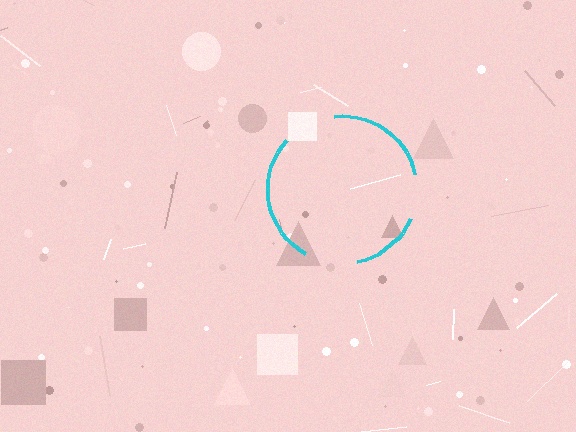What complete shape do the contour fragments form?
The contour fragments form a circle.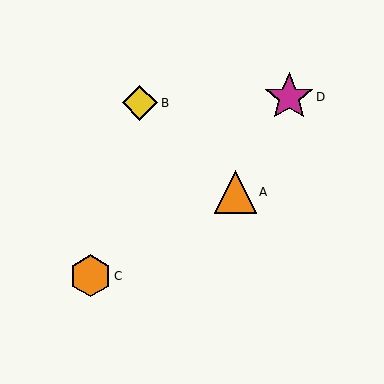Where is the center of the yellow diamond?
The center of the yellow diamond is at (140, 103).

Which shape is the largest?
The magenta star (labeled D) is the largest.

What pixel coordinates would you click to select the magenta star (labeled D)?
Click at (289, 97) to select the magenta star D.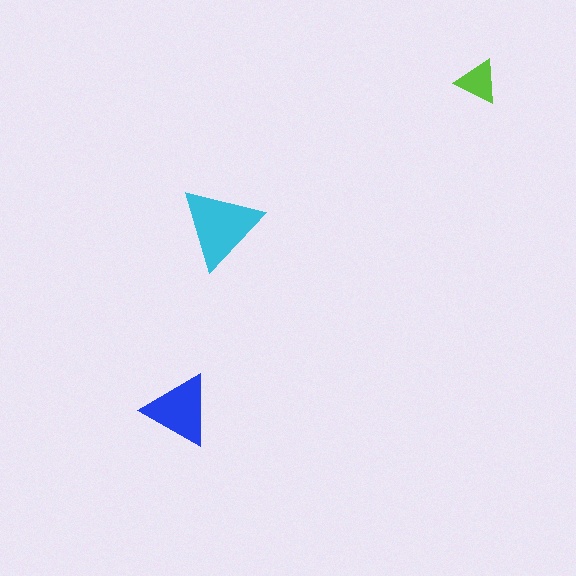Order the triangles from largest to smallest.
the cyan one, the blue one, the lime one.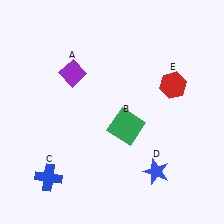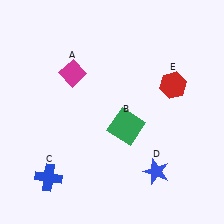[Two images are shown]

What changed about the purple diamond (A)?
In Image 1, A is purple. In Image 2, it changed to magenta.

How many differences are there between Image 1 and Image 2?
There is 1 difference between the two images.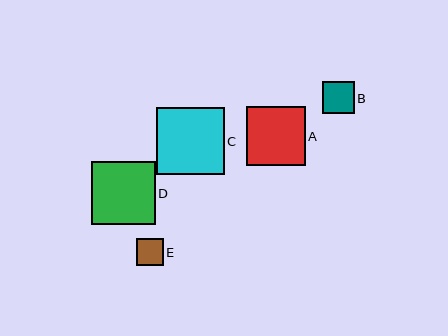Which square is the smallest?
Square E is the smallest with a size of approximately 27 pixels.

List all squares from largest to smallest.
From largest to smallest: C, D, A, B, E.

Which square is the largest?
Square C is the largest with a size of approximately 67 pixels.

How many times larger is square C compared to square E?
Square C is approximately 2.5 times the size of square E.